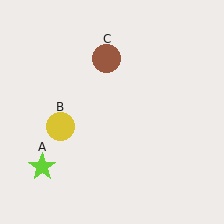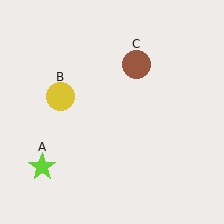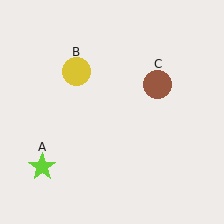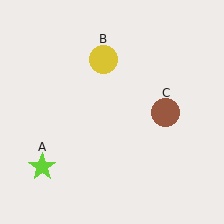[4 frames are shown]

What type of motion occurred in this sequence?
The yellow circle (object B), brown circle (object C) rotated clockwise around the center of the scene.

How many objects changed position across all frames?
2 objects changed position: yellow circle (object B), brown circle (object C).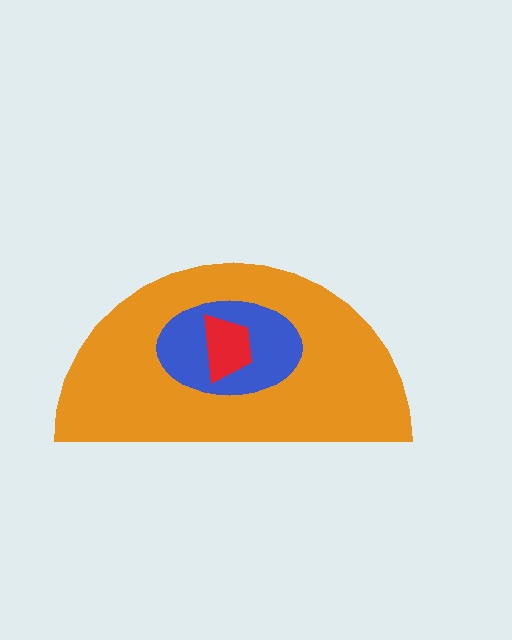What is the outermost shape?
The orange semicircle.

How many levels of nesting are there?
3.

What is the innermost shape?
The red trapezoid.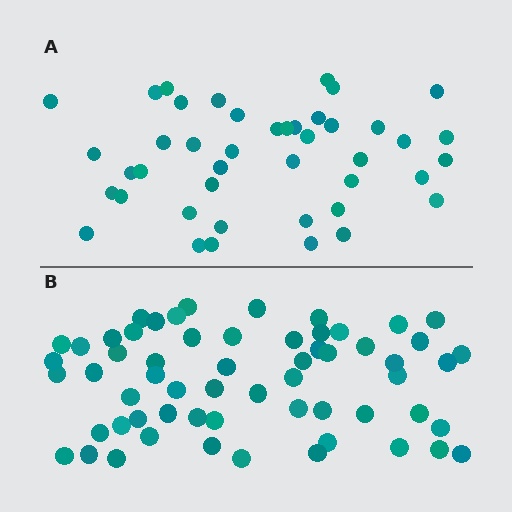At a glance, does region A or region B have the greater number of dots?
Region B (the bottom region) has more dots.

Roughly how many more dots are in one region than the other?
Region B has approximately 15 more dots than region A.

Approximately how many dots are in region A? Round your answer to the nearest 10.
About 40 dots. (The exact count is 43, which rounds to 40.)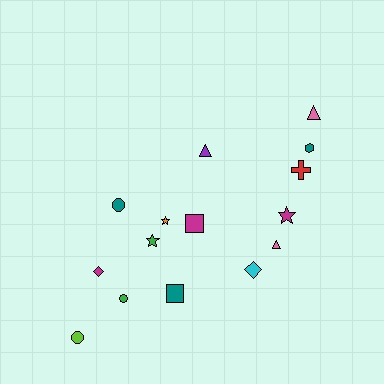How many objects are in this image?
There are 15 objects.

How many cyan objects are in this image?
There is 1 cyan object.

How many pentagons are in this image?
There are no pentagons.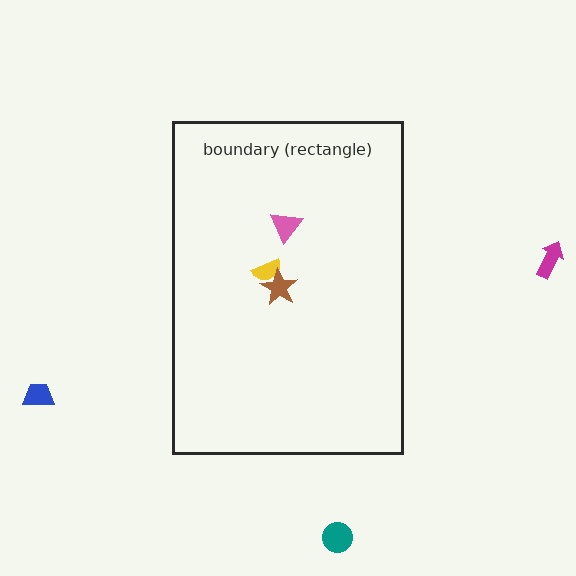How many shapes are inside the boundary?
3 inside, 3 outside.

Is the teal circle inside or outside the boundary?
Outside.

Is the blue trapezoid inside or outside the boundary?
Outside.